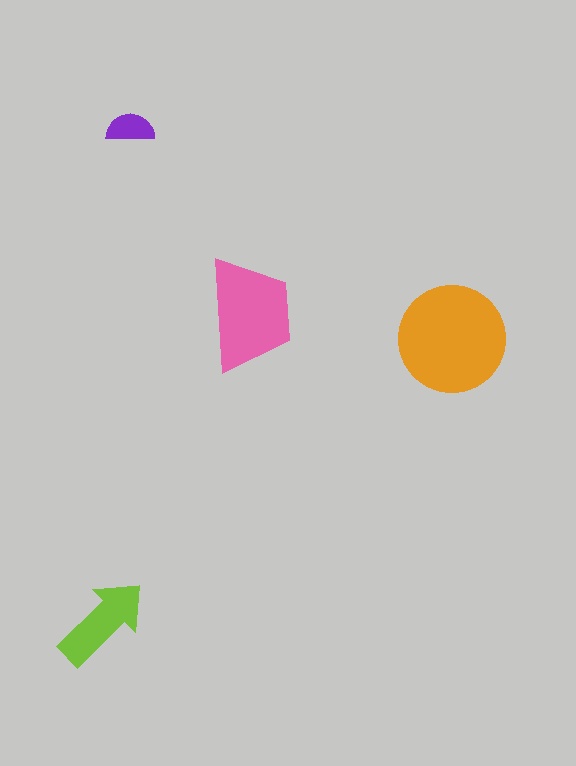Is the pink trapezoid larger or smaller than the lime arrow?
Larger.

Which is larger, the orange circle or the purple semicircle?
The orange circle.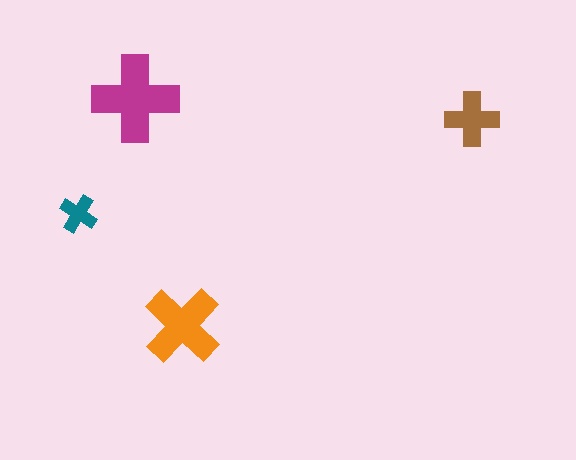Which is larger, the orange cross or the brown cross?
The orange one.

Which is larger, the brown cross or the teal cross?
The brown one.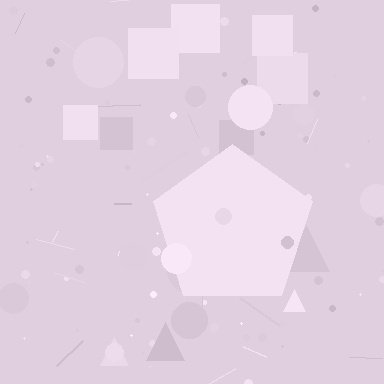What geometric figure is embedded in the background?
A pentagon is embedded in the background.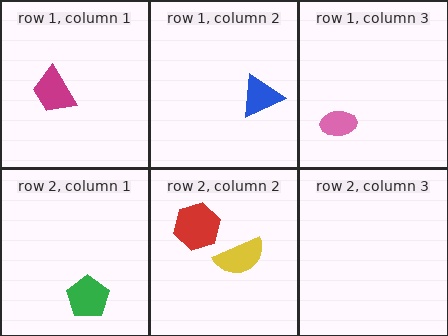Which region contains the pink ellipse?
The row 1, column 3 region.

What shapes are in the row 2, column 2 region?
The yellow semicircle, the red hexagon.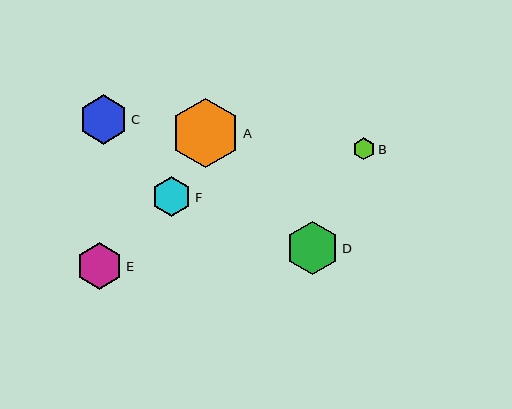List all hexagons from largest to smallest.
From largest to smallest: A, D, C, E, F, B.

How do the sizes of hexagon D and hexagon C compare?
Hexagon D and hexagon C are approximately the same size.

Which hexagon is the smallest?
Hexagon B is the smallest with a size of approximately 22 pixels.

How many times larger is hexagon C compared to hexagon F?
Hexagon C is approximately 1.2 times the size of hexagon F.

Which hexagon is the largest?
Hexagon A is the largest with a size of approximately 70 pixels.